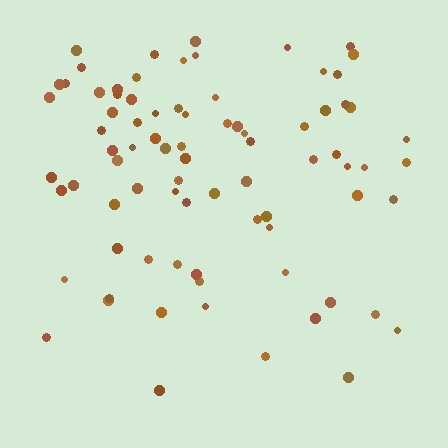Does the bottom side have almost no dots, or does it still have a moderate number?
Still a moderate number, just noticeably fewer than the top.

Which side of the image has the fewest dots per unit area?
The bottom.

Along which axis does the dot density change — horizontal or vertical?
Vertical.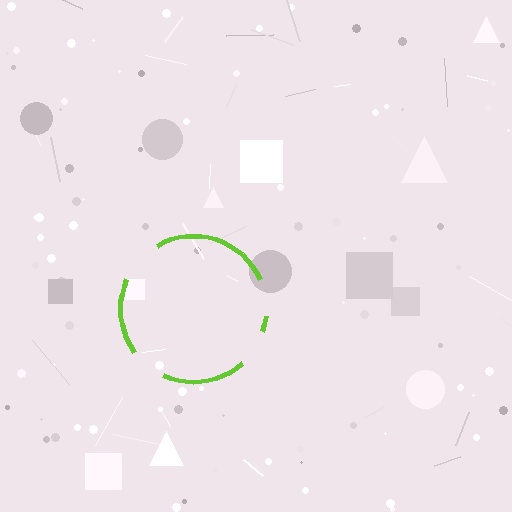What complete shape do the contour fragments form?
The contour fragments form a circle.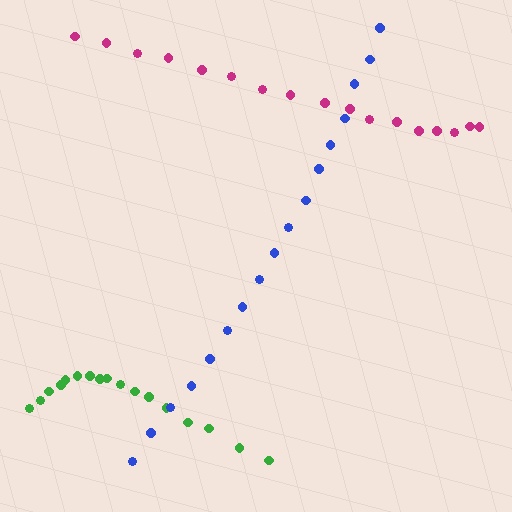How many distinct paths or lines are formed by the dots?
There are 3 distinct paths.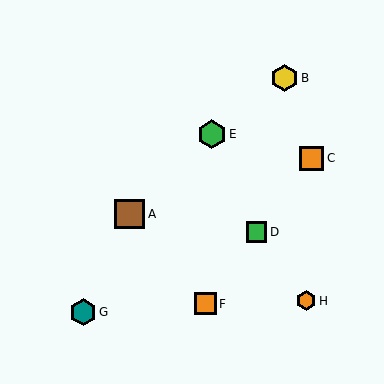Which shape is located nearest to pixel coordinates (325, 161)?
The orange square (labeled C) at (312, 158) is nearest to that location.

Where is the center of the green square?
The center of the green square is at (257, 232).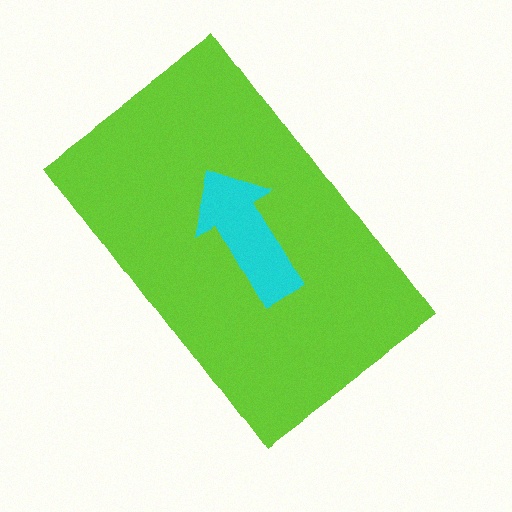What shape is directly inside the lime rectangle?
The cyan arrow.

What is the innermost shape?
The cyan arrow.